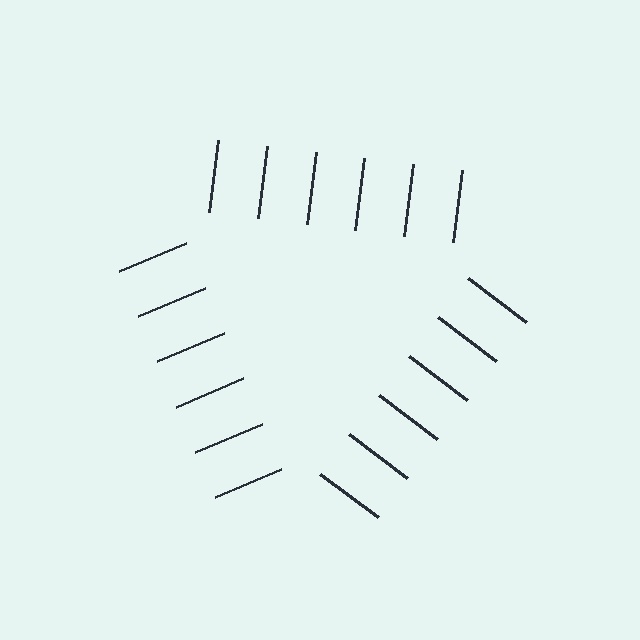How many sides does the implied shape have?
3 sides — the line-ends trace a triangle.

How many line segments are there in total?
18 — 6 along each of the 3 edges.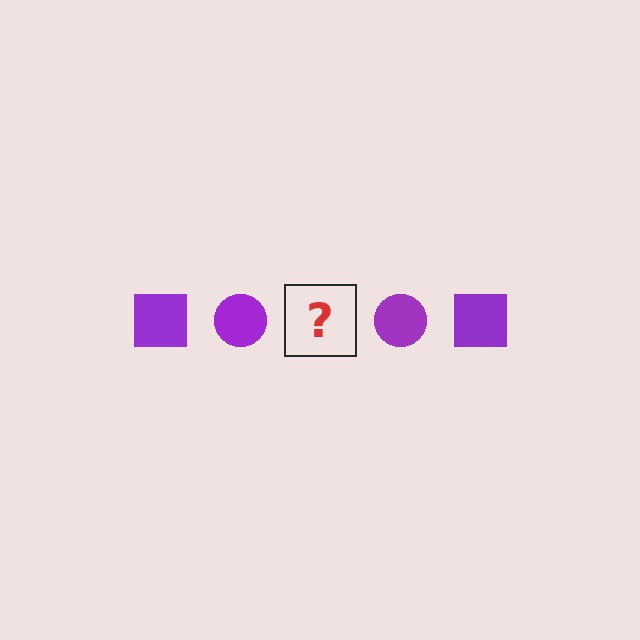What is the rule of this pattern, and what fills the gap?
The rule is that the pattern cycles through square, circle shapes in purple. The gap should be filled with a purple square.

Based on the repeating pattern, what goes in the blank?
The blank should be a purple square.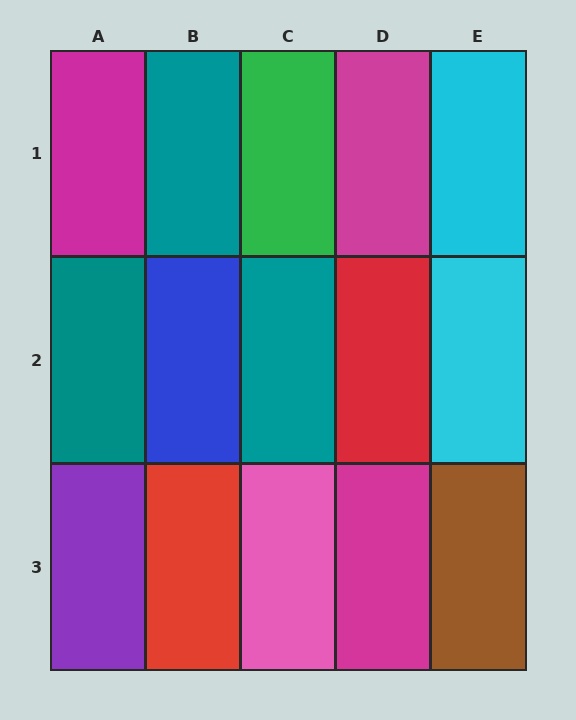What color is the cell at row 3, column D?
Magenta.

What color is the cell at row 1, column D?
Magenta.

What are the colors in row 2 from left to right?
Teal, blue, teal, red, cyan.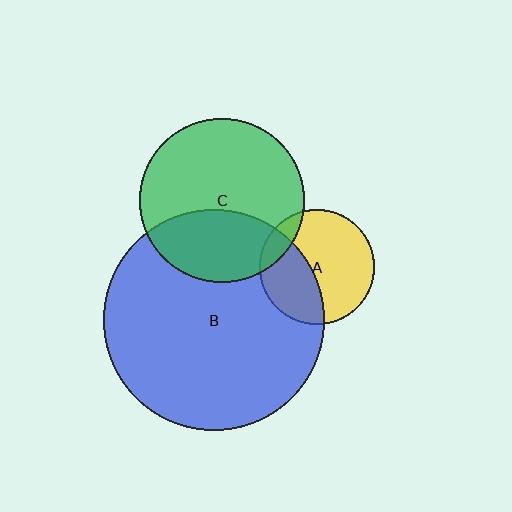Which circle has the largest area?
Circle B (blue).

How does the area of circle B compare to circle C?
Approximately 1.8 times.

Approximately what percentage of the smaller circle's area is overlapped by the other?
Approximately 40%.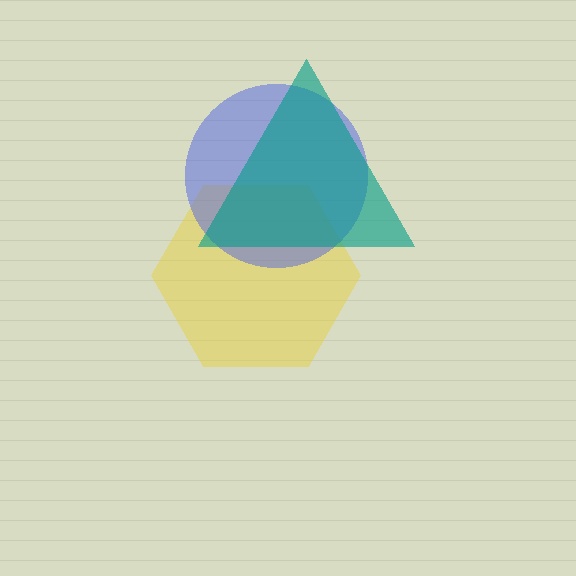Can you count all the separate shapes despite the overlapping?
Yes, there are 3 separate shapes.